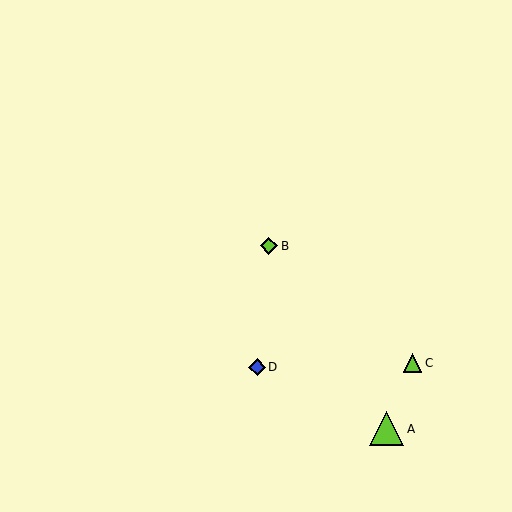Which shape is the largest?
The lime triangle (labeled A) is the largest.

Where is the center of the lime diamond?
The center of the lime diamond is at (269, 246).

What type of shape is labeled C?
Shape C is a lime triangle.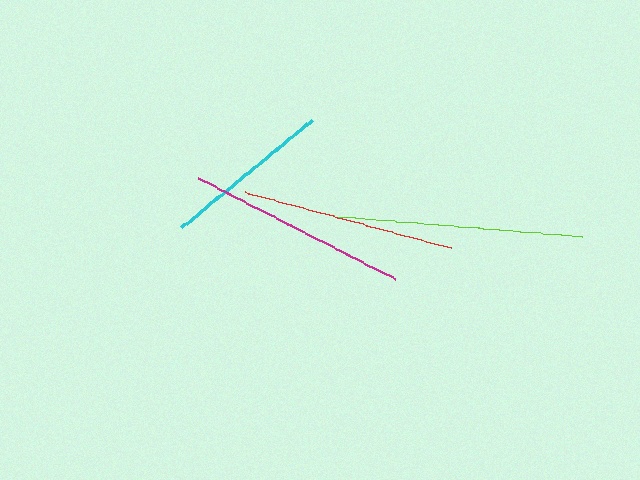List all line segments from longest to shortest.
From longest to shortest: lime, magenta, red, cyan.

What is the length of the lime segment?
The lime segment is approximately 250 pixels long.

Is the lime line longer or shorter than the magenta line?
The lime line is longer than the magenta line.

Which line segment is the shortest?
The cyan line is the shortest at approximately 169 pixels.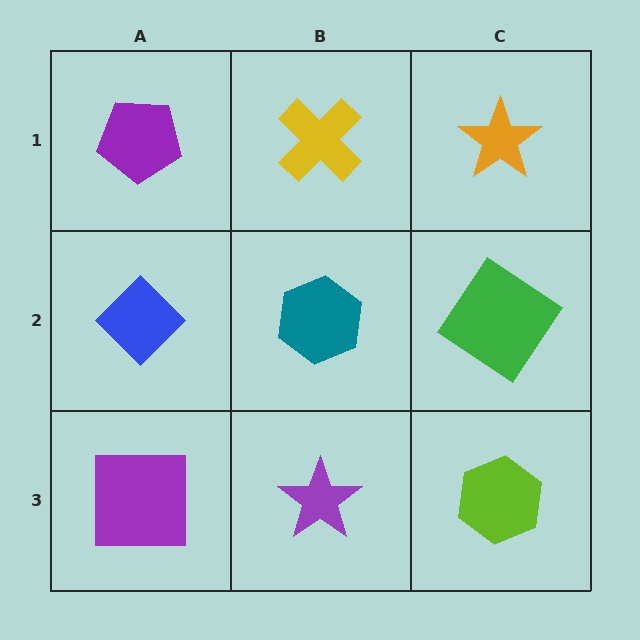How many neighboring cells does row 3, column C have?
2.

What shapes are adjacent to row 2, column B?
A yellow cross (row 1, column B), a purple star (row 3, column B), a blue diamond (row 2, column A), a green diamond (row 2, column C).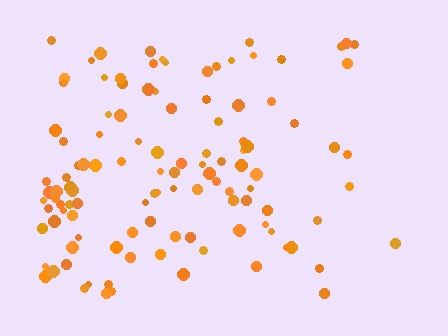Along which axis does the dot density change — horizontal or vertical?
Horizontal.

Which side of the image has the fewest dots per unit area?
The right.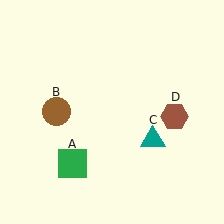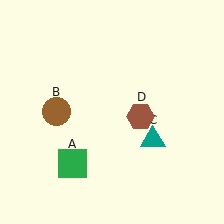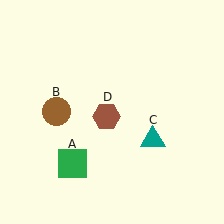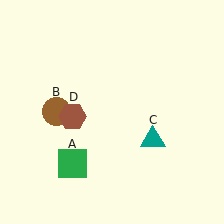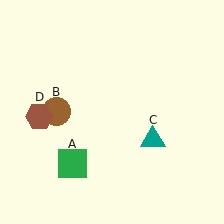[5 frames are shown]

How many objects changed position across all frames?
1 object changed position: brown hexagon (object D).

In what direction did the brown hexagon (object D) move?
The brown hexagon (object D) moved left.